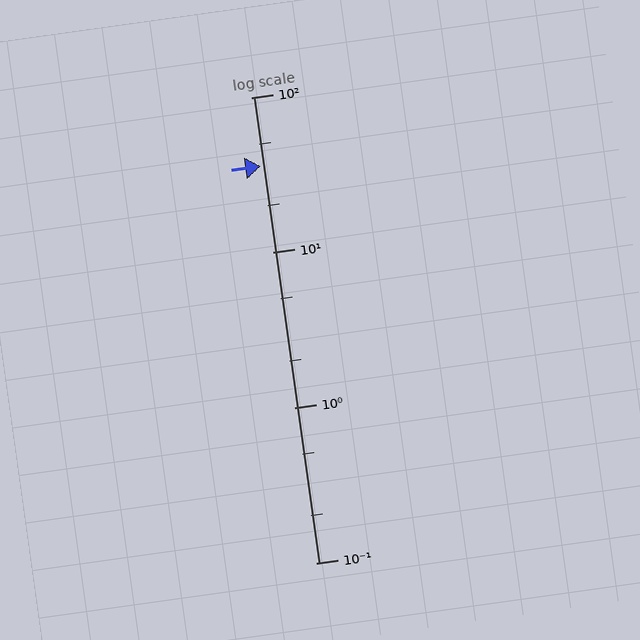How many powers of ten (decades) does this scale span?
The scale spans 3 decades, from 0.1 to 100.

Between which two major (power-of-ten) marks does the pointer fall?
The pointer is between 10 and 100.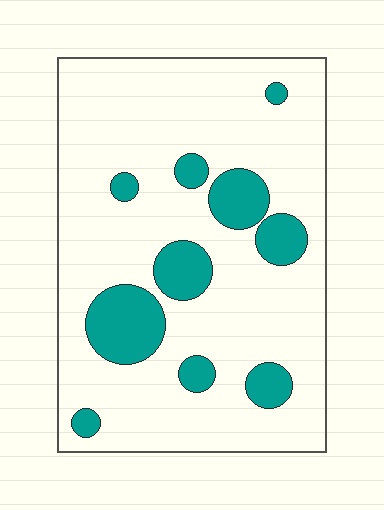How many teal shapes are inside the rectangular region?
10.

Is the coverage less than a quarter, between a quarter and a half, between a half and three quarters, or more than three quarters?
Less than a quarter.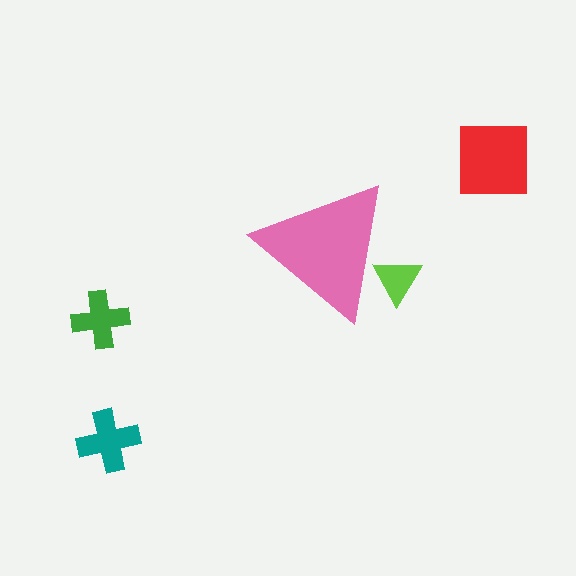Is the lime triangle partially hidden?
Yes, the lime triangle is partially hidden behind the pink triangle.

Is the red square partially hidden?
No, the red square is fully visible.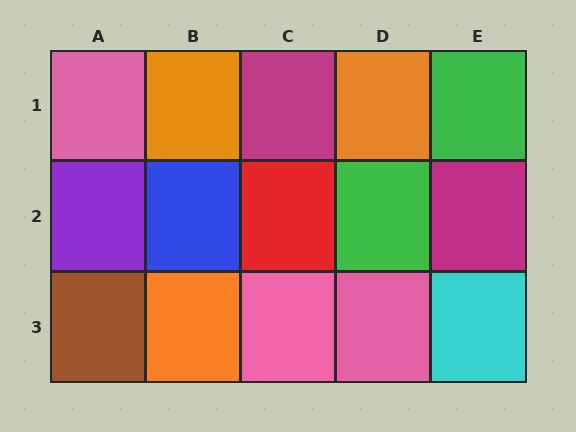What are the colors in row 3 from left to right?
Brown, orange, pink, pink, cyan.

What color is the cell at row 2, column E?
Magenta.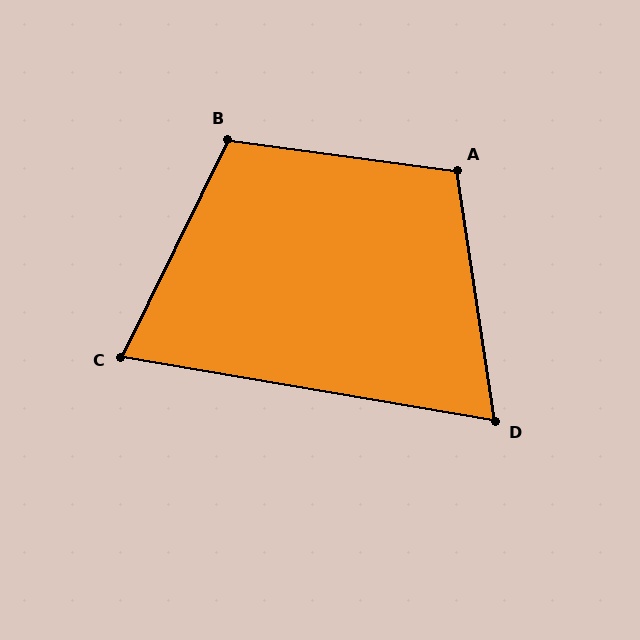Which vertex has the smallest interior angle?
D, at approximately 72 degrees.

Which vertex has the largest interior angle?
B, at approximately 108 degrees.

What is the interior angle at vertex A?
Approximately 106 degrees (obtuse).